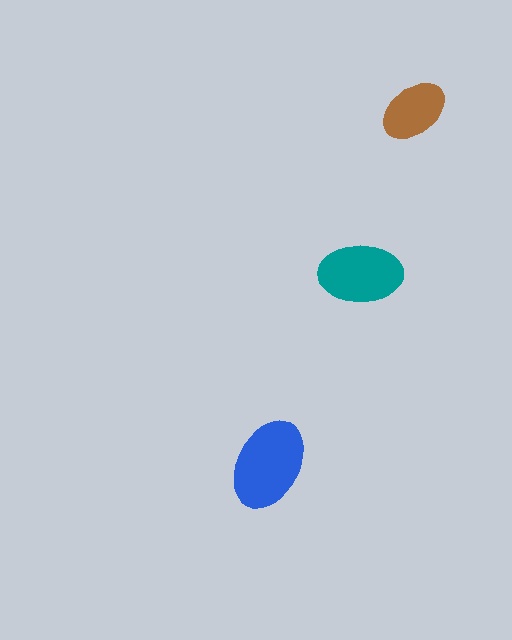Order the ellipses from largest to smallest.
the blue one, the teal one, the brown one.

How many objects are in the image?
There are 3 objects in the image.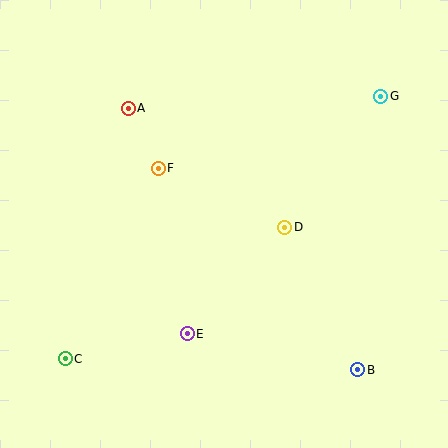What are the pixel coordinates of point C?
Point C is at (65, 359).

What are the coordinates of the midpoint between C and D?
The midpoint between C and D is at (175, 293).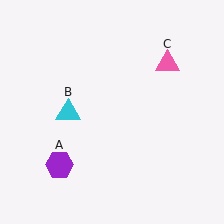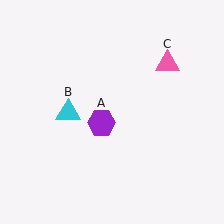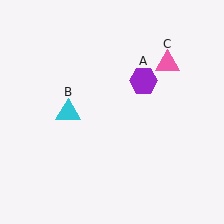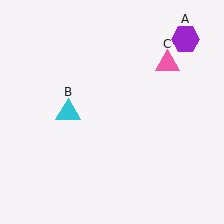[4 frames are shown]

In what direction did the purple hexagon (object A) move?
The purple hexagon (object A) moved up and to the right.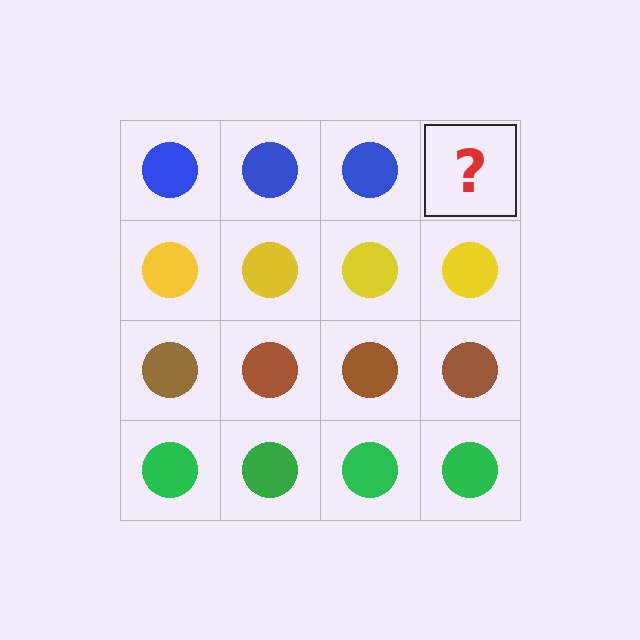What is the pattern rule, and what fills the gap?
The rule is that each row has a consistent color. The gap should be filled with a blue circle.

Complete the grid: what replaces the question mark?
The question mark should be replaced with a blue circle.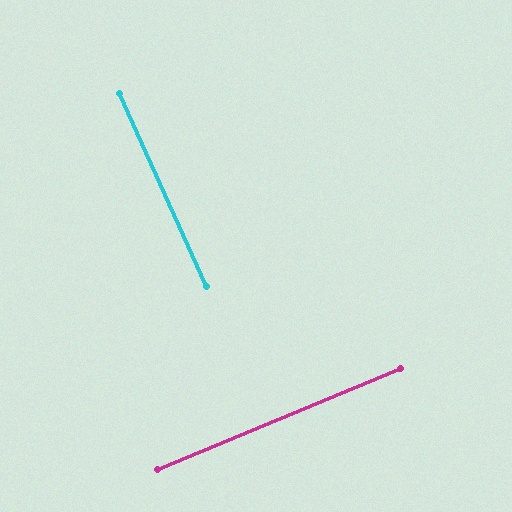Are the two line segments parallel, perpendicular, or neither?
Perpendicular — they meet at approximately 88°.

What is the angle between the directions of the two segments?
Approximately 88 degrees.